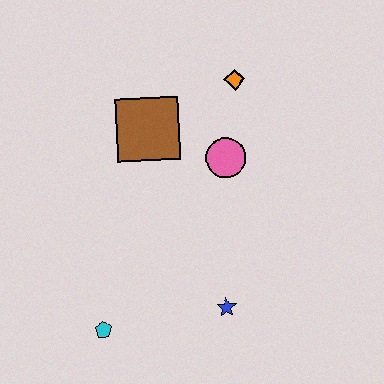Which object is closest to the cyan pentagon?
The blue star is closest to the cyan pentagon.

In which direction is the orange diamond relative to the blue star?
The orange diamond is above the blue star.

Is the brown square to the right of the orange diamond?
No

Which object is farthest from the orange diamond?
The cyan pentagon is farthest from the orange diamond.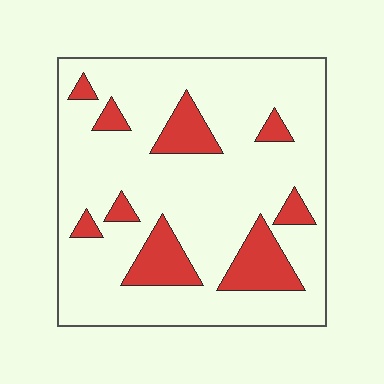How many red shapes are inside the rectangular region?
9.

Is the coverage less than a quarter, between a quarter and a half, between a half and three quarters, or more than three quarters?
Less than a quarter.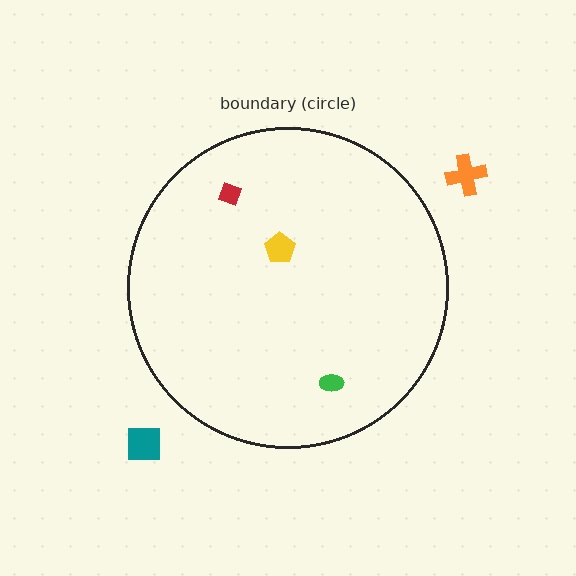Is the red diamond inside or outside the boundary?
Inside.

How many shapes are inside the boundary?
3 inside, 2 outside.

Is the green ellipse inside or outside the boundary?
Inside.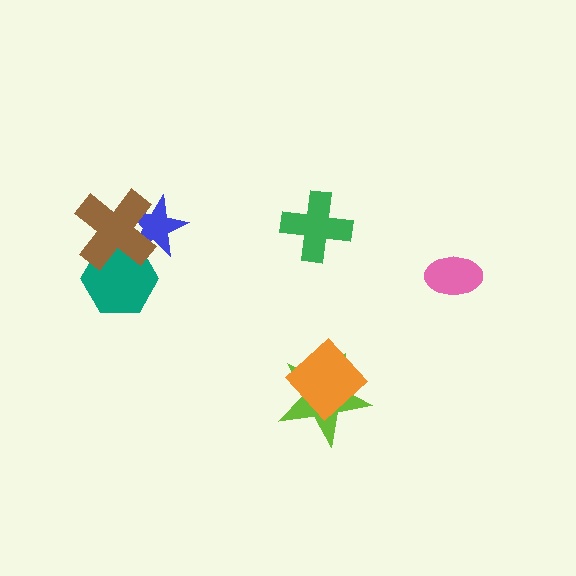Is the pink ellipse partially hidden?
No, no other shape covers it.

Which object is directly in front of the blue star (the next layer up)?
The teal hexagon is directly in front of the blue star.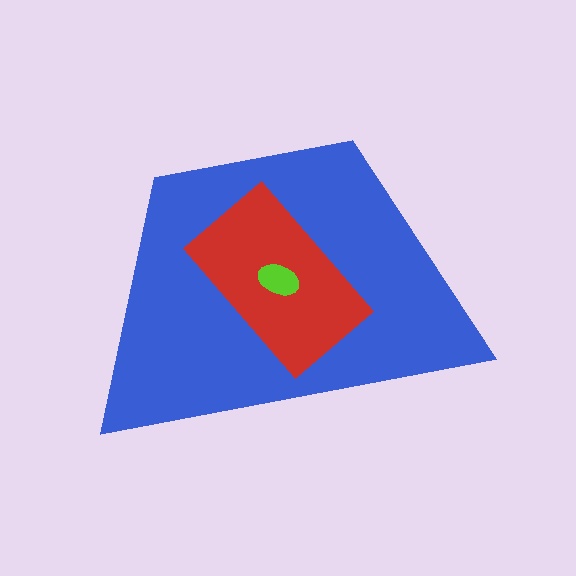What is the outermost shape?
The blue trapezoid.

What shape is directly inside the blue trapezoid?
The red rectangle.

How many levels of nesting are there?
3.